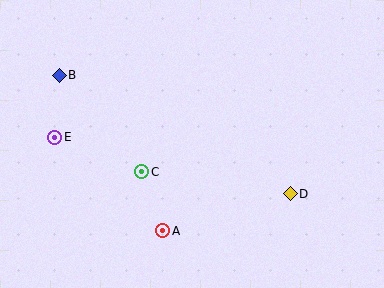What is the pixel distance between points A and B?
The distance between A and B is 187 pixels.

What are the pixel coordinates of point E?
Point E is at (55, 138).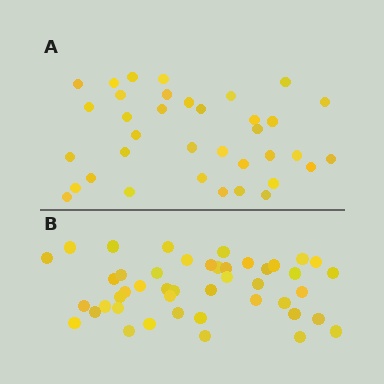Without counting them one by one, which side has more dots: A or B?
Region B (the bottom region) has more dots.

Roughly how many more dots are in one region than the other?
Region B has roughly 8 or so more dots than region A.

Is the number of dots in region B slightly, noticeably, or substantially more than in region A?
Region B has noticeably more, but not dramatically so. The ratio is roughly 1.2 to 1.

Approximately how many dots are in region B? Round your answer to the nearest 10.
About 40 dots. (The exact count is 45, which rounds to 40.)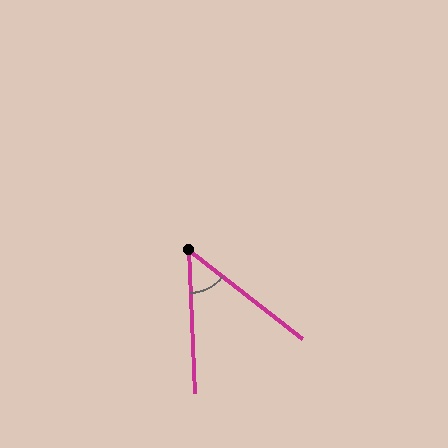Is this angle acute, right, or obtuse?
It is acute.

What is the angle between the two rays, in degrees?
Approximately 50 degrees.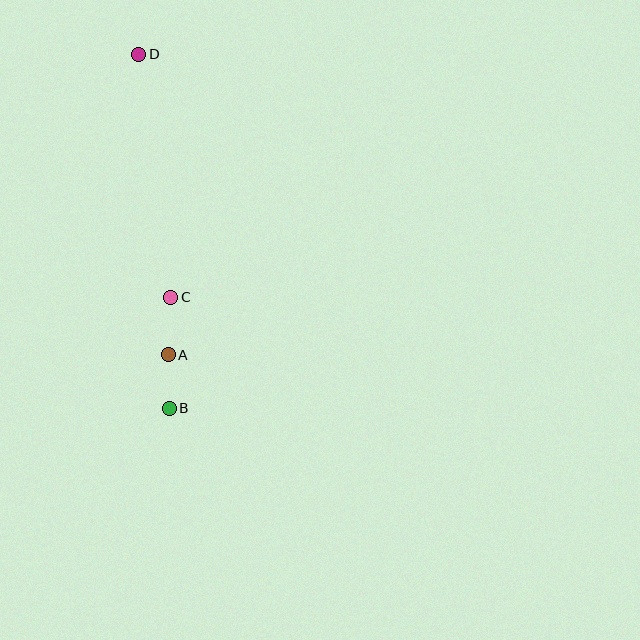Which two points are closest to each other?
Points A and B are closest to each other.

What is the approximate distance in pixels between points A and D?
The distance between A and D is approximately 302 pixels.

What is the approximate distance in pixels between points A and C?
The distance between A and C is approximately 58 pixels.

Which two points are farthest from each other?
Points B and D are farthest from each other.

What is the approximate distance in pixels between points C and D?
The distance between C and D is approximately 245 pixels.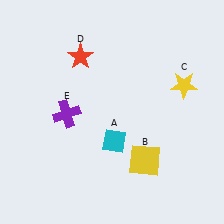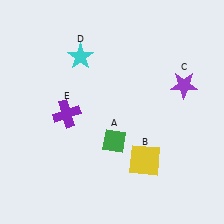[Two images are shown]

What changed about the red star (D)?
In Image 1, D is red. In Image 2, it changed to cyan.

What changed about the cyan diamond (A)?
In Image 1, A is cyan. In Image 2, it changed to green.